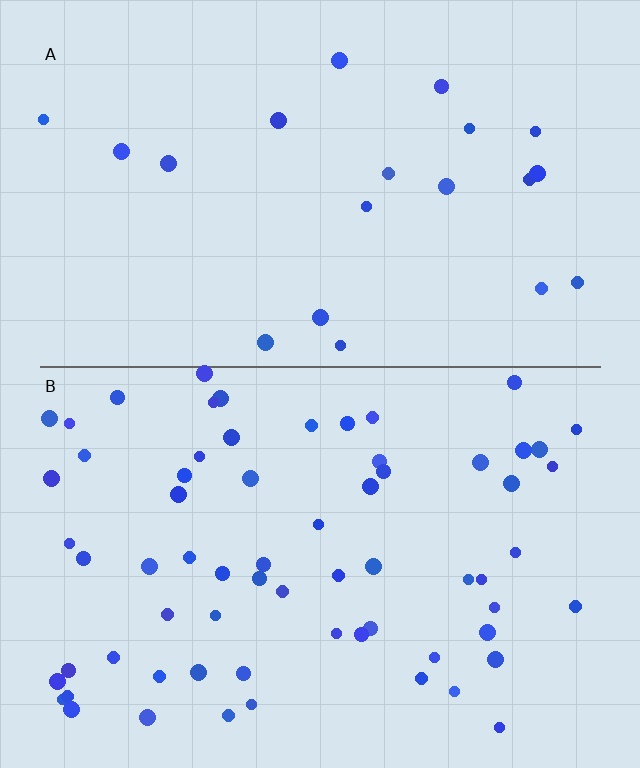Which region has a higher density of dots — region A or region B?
B (the bottom).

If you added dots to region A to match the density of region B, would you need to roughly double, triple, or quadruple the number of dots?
Approximately triple.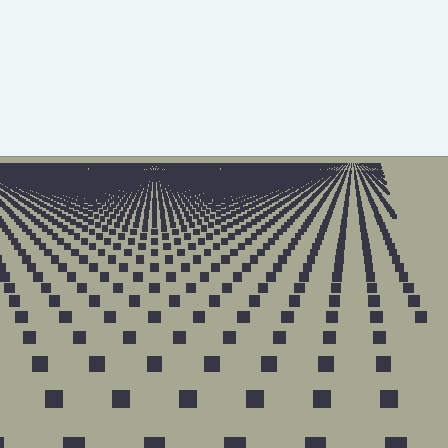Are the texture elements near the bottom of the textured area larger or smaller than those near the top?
Larger. Near the bottom, elements are closer to the viewer and appear at a bigger on-screen size.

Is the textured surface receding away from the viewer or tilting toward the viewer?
The surface is receding away from the viewer. Texture elements get smaller and denser toward the top.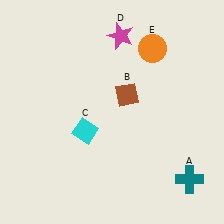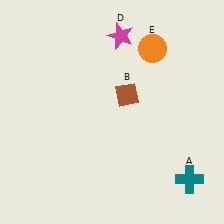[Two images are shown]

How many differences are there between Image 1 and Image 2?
There is 1 difference between the two images.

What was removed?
The cyan diamond (C) was removed in Image 2.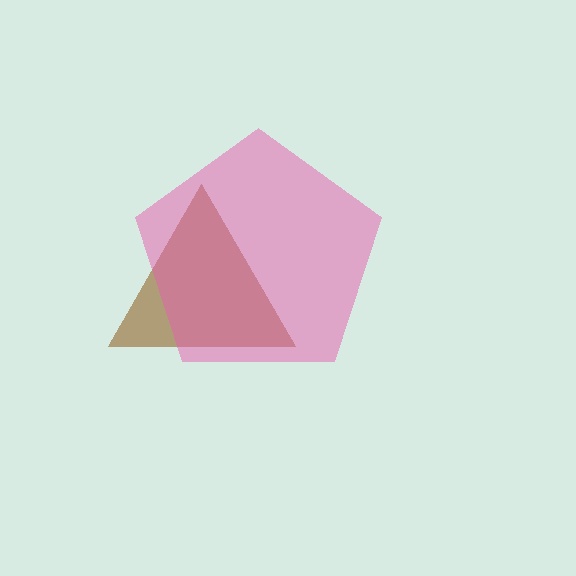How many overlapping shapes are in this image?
There are 2 overlapping shapes in the image.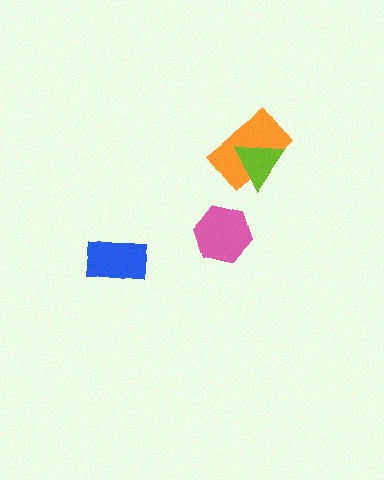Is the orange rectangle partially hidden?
Yes, it is partially covered by another shape.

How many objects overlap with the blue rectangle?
0 objects overlap with the blue rectangle.